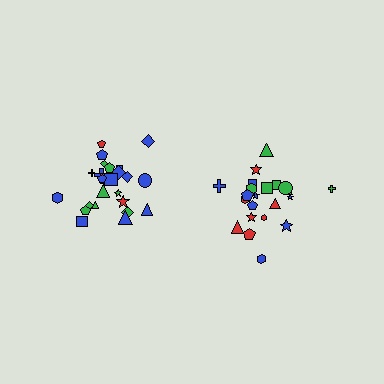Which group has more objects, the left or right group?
The left group.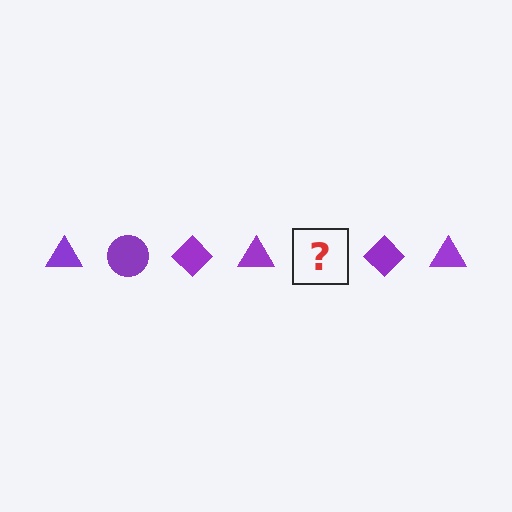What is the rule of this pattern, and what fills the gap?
The rule is that the pattern cycles through triangle, circle, diamond shapes in purple. The gap should be filled with a purple circle.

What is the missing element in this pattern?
The missing element is a purple circle.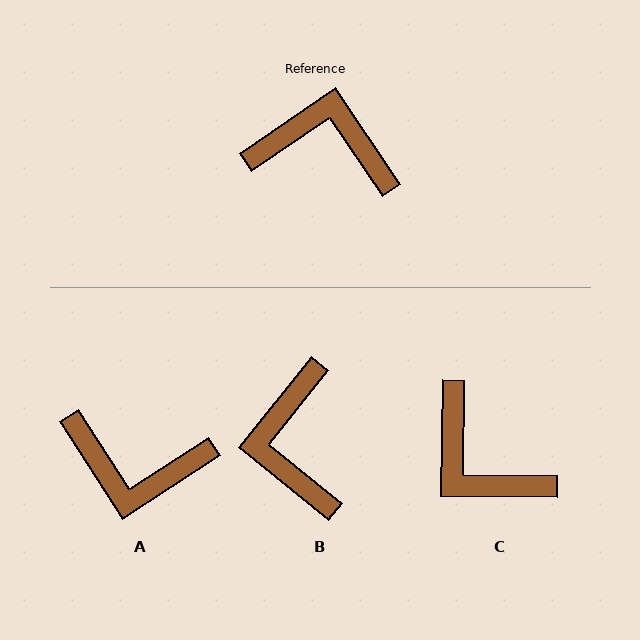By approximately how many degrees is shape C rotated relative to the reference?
Approximately 145 degrees counter-clockwise.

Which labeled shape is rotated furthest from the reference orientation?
A, about 179 degrees away.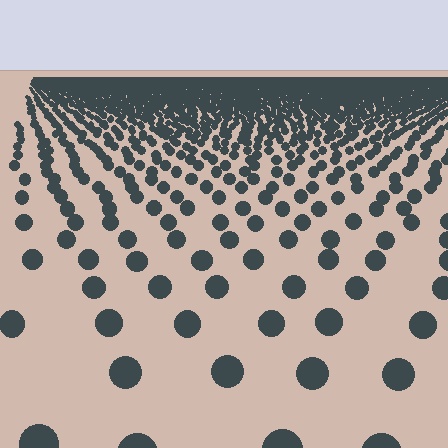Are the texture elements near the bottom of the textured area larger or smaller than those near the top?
Larger. Near the bottom, elements are closer to the viewer and appear at a bigger on-screen size.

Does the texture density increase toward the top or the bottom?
Density increases toward the top.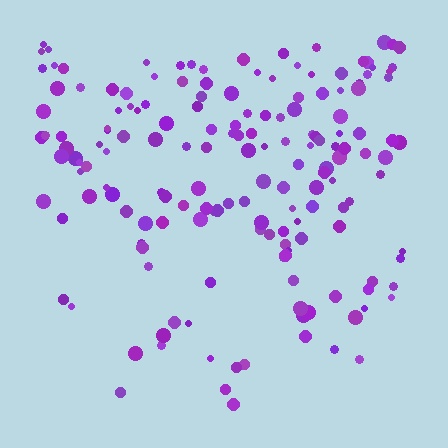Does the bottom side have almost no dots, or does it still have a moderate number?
Still a moderate number, just noticeably fewer than the top.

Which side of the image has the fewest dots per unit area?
The bottom.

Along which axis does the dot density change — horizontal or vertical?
Vertical.